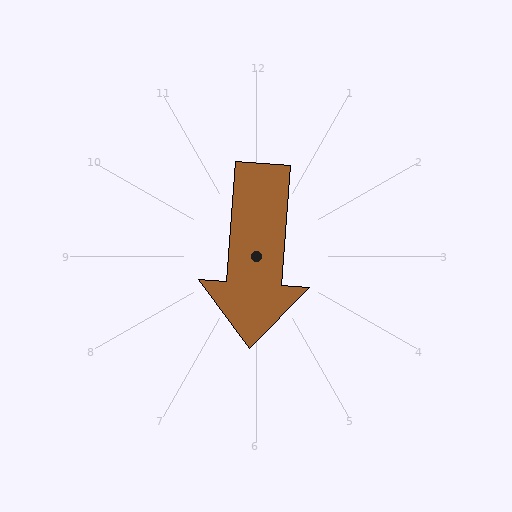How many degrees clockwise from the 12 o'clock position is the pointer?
Approximately 184 degrees.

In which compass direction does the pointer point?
South.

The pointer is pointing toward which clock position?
Roughly 6 o'clock.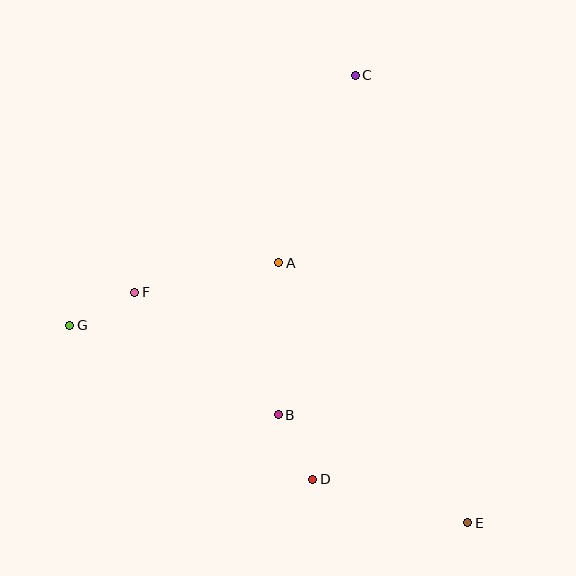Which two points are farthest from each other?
Points C and E are farthest from each other.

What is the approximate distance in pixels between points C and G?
The distance between C and G is approximately 379 pixels.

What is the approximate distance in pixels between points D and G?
The distance between D and G is approximately 287 pixels.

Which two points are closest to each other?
Points F and G are closest to each other.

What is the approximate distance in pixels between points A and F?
The distance between A and F is approximately 147 pixels.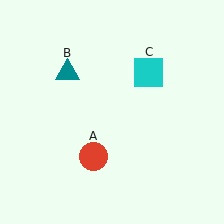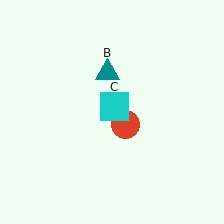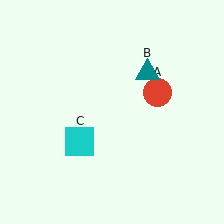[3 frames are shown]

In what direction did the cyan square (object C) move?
The cyan square (object C) moved down and to the left.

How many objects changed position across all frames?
3 objects changed position: red circle (object A), teal triangle (object B), cyan square (object C).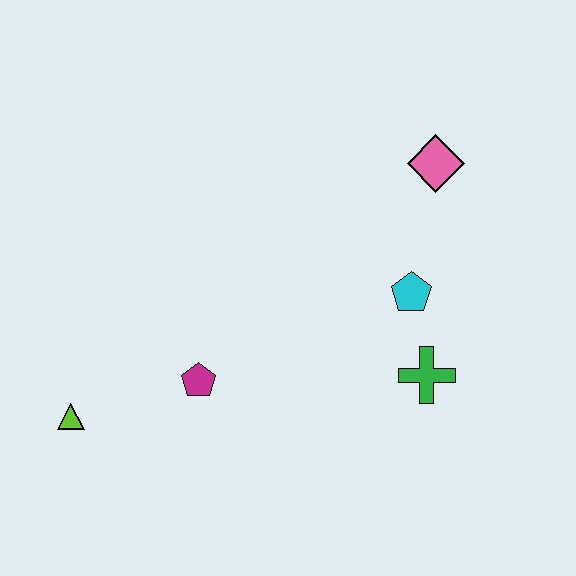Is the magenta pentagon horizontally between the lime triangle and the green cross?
Yes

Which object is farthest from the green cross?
The lime triangle is farthest from the green cross.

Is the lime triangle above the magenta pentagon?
No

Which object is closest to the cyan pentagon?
The green cross is closest to the cyan pentagon.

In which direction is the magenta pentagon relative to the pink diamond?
The magenta pentagon is to the left of the pink diamond.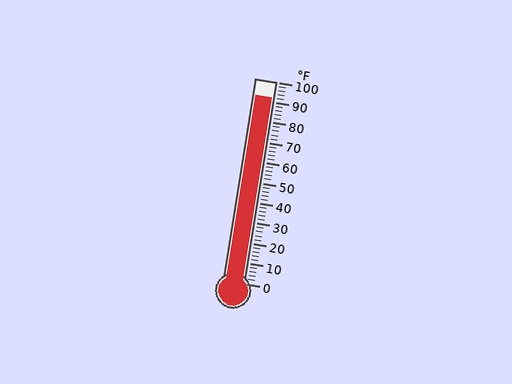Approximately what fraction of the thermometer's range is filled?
The thermometer is filled to approximately 90% of its range.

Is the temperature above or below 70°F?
The temperature is above 70°F.